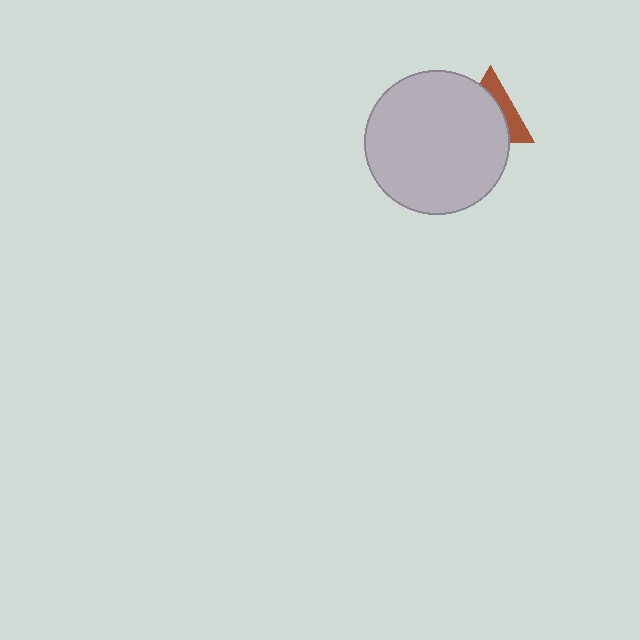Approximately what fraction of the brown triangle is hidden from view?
Roughly 65% of the brown triangle is hidden behind the light gray circle.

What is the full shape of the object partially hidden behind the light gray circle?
The partially hidden object is a brown triangle.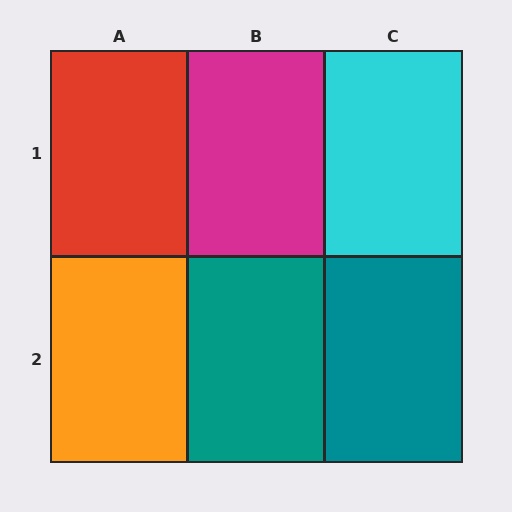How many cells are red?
1 cell is red.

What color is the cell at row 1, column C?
Cyan.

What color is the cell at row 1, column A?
Red.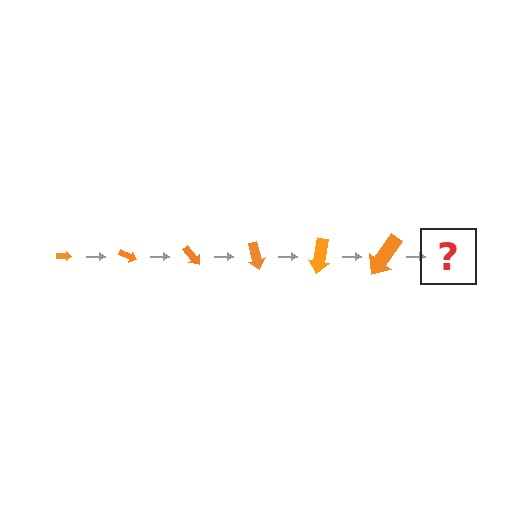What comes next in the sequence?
The next element should be an arrow, larger than the previous one and rotated 150 degrees from the start.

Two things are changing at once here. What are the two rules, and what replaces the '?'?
The two rules are that the arrow grows larger each step and it rotates 25 degrees each step. The '?' should be an arrow, larger than the previous one and rotated 150 degrees from the start.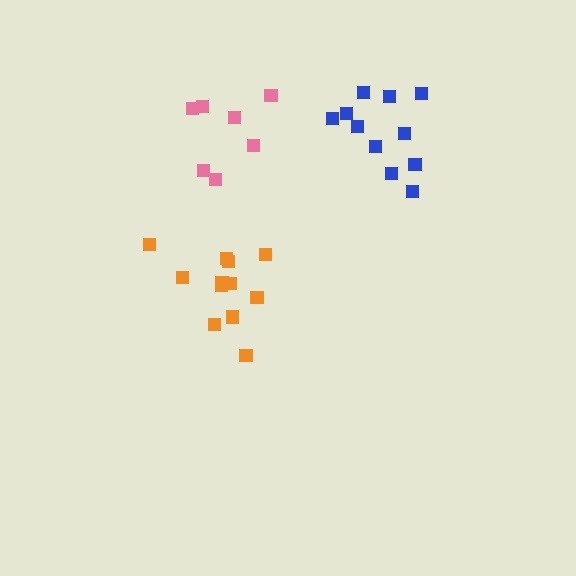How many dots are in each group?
Group 1: 12 dots, Group 2: 11 dots, Group 3: 7 dots (30 total).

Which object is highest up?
The blue cluster is topmost.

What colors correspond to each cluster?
The clusters are colored: orange, blue, pink.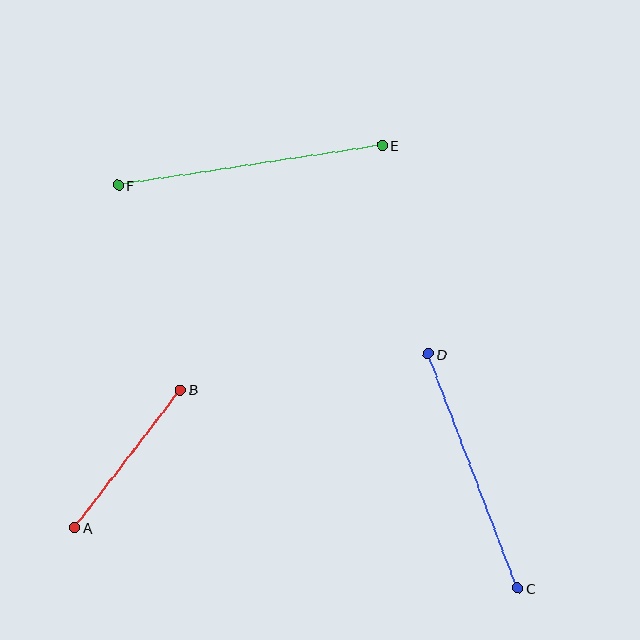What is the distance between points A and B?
The distance is approximately 173 pixels.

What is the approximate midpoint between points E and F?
The midpoint is at approximately (250, 165) pixels.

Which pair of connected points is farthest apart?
Points E and F are farthest apart.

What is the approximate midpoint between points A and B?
The midpoint is at approximately (128, 459) pixels.